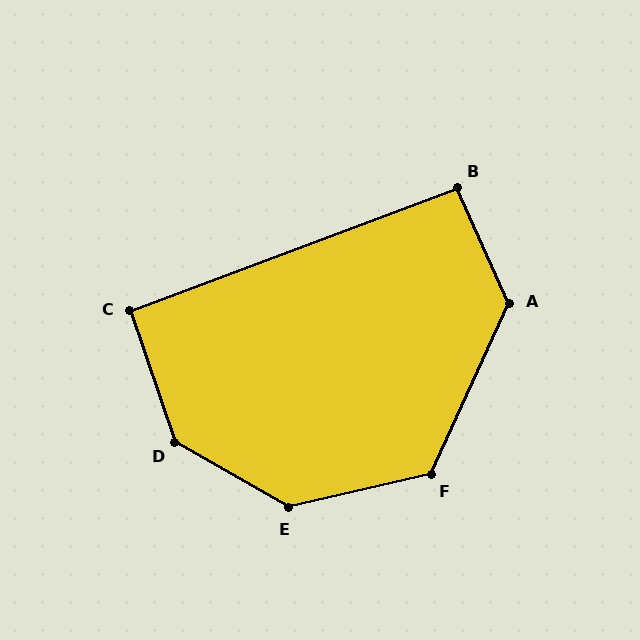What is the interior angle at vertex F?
Approximately 128 degrees (obtuse).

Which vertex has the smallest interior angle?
C, at approximately 92 degrees.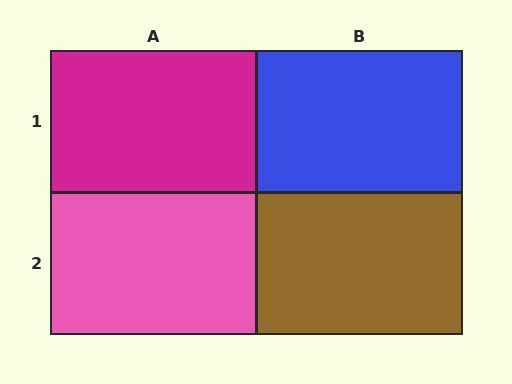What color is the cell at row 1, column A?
Magenta.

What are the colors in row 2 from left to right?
Pink, brown.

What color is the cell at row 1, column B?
Blue.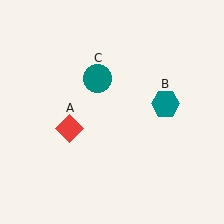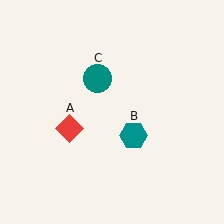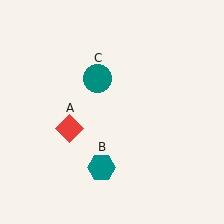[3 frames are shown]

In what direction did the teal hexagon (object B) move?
The teal hexagon (object B) moved down and to the left.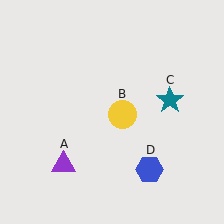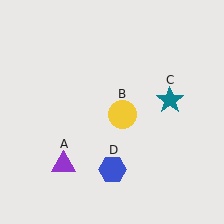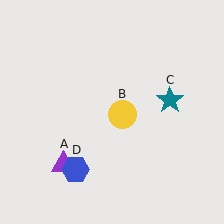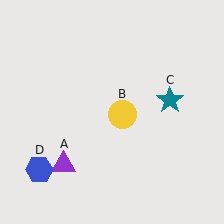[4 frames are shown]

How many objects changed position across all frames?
1 object changed position: blue hexagon (object D).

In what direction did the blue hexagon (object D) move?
The blue hexagon (object D) moved left.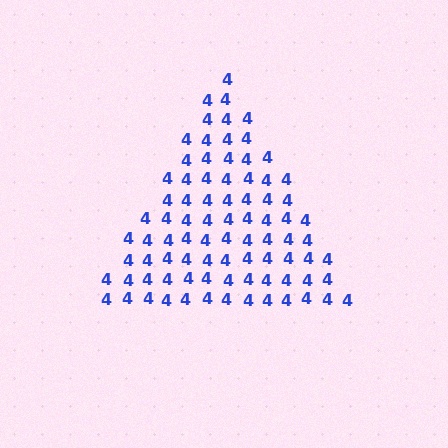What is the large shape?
The large shape is a triangle.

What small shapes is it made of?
It is made of small digit 4's.